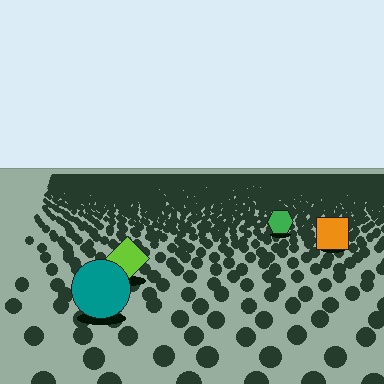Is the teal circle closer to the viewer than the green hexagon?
Yes. The teal circle is closer — you can tell from the texture gradient: the ground texture is coarser near it.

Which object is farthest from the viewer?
The green hexagon is farthest from the viewer. It appears smaller and the ground texture around it is denser.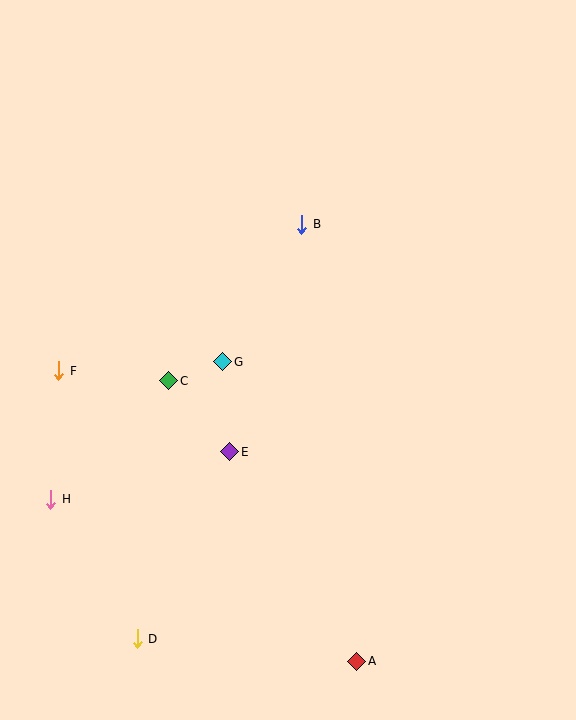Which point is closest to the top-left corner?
Point F is closest to the top-left corner.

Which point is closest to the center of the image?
Point G at (223, 362) is closest to the center.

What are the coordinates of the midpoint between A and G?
The midpoint between A and G is at (290, 512).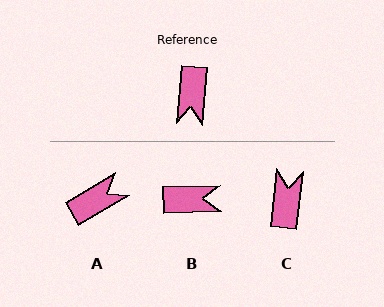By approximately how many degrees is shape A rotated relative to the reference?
Approximately 126 degrees counter-clockwise.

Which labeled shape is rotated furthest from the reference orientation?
C, about 179 degrees away.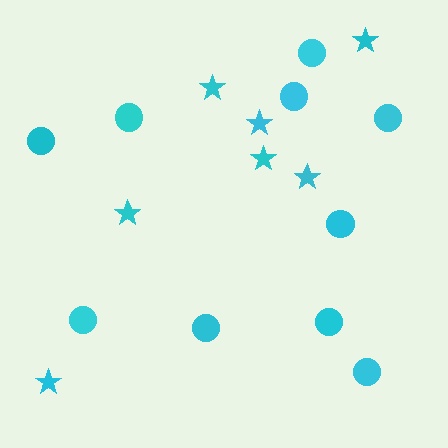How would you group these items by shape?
There are 2 groups: one group of circles (10) and one group of stars (7).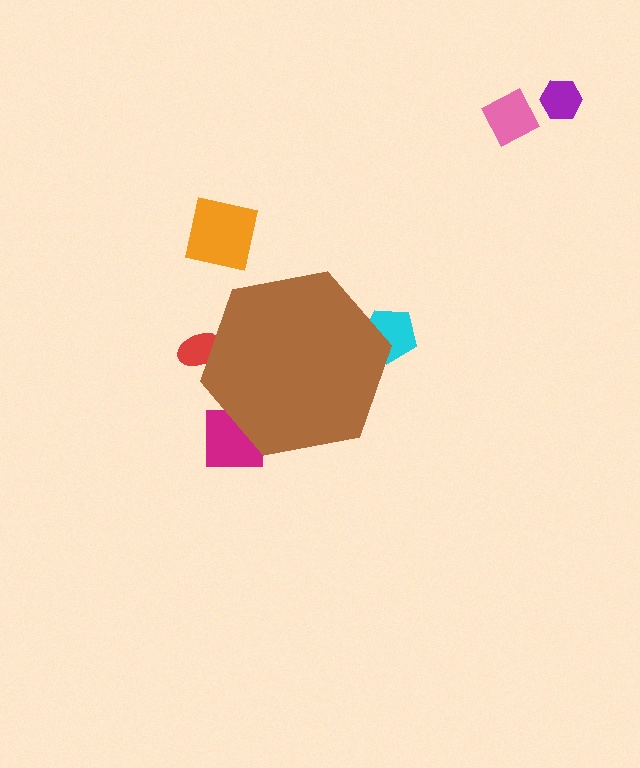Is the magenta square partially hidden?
Yes, the magenta square is partially hidden behind the brown hexagon.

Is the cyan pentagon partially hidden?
Yes, the cyan pentagon is partially hidden behind the brown hexagon.